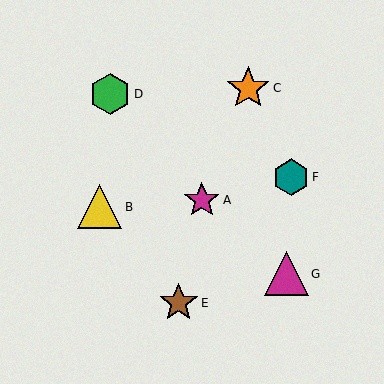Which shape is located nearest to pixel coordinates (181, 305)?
The brown star (labeled E) at (178, 303) is nearest to that location.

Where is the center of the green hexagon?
The center of the green hexagon is at (110, 94).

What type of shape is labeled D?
Shape D is a green hexagon.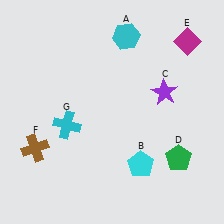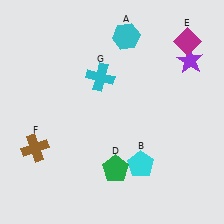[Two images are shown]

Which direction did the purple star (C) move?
The purple star (C) moved up.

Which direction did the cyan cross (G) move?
The cyan cross (G) moved up.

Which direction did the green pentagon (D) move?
The green pentagon (D) moved left.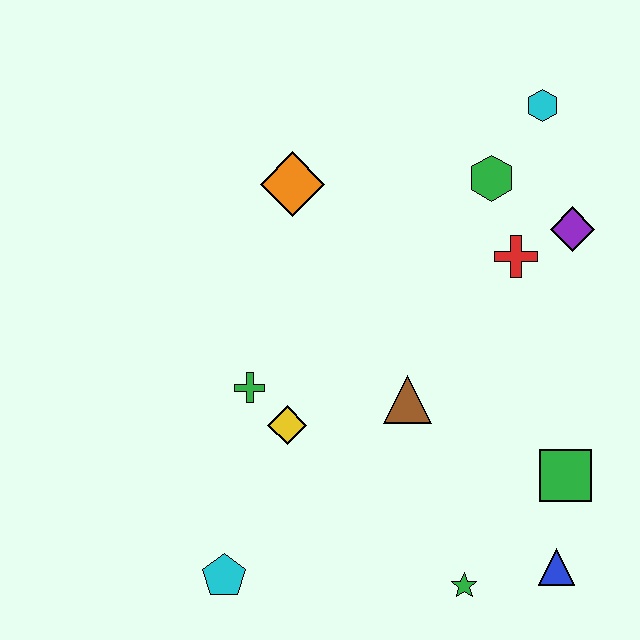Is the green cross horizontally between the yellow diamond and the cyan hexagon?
No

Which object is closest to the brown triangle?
The yellow diamond is closest to the brown triangle.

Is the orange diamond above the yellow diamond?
Yes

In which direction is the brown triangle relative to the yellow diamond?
The brown triangle is to the right of the yellow diamond.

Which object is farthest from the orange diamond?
The blue triangle is farthest from the orange diamond.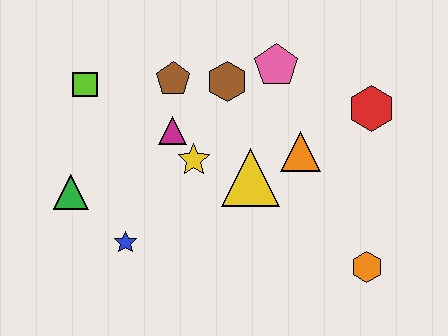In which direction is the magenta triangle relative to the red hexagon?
The magenta triangle is to the left of the red hexagon.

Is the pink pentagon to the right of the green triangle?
Yes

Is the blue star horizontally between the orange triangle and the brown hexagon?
No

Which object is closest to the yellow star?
The magenta triangle is closest to the yellow star.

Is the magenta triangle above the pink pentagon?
No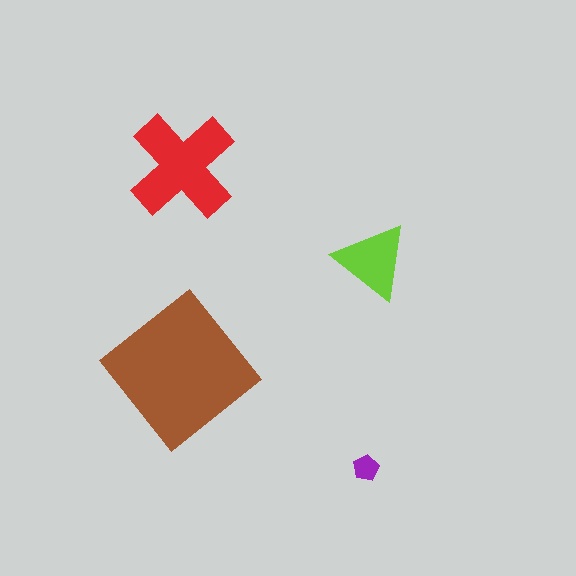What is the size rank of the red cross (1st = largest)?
2nd.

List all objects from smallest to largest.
The purple pentagon, the lime triangle, the red cross, the brown diamond.